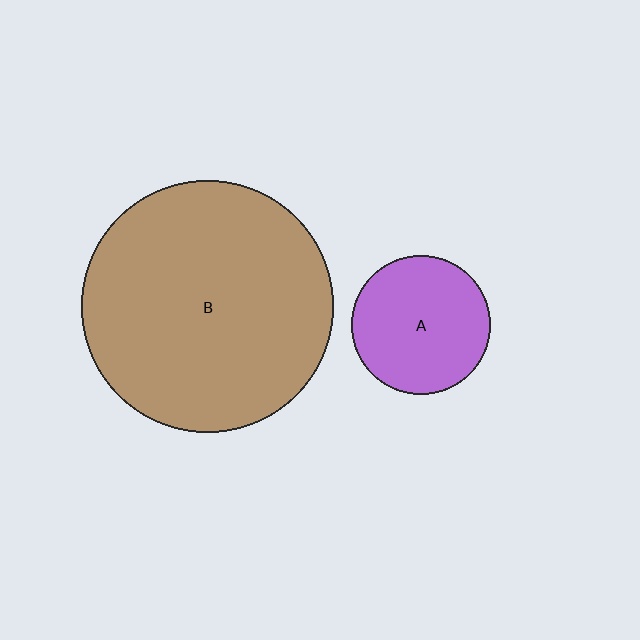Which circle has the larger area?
Circle B (brown).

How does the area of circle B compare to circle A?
Approximately 3.3 times.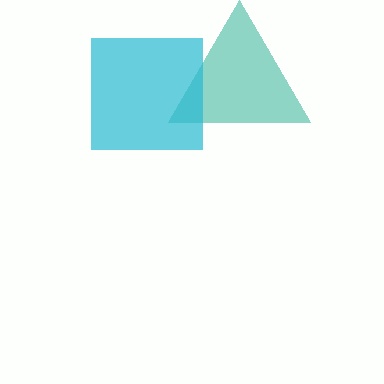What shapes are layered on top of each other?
The layered shapes are: a teal triangle, a cyan square.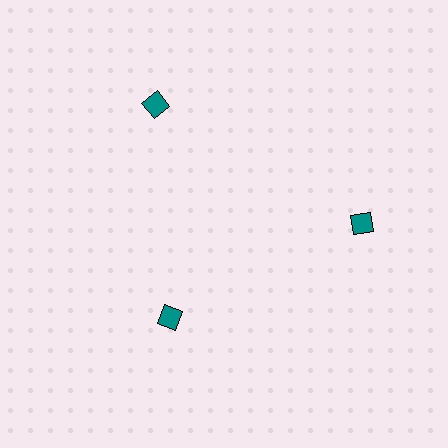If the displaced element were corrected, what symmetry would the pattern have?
It would have 3-fold rotational symmetry — the pattern would map onto itself every 120 degrees.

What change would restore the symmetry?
The symmetry would be restored by moving it outward, back onto the ring so that all 3 squares sit at equal angles and equal distance from the center.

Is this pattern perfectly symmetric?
No. The 3 teal squares are arranged in a ring, but one element near the 7 o'clock position is pulled inward toward the center, breaking the 3-fold rotational symmetry.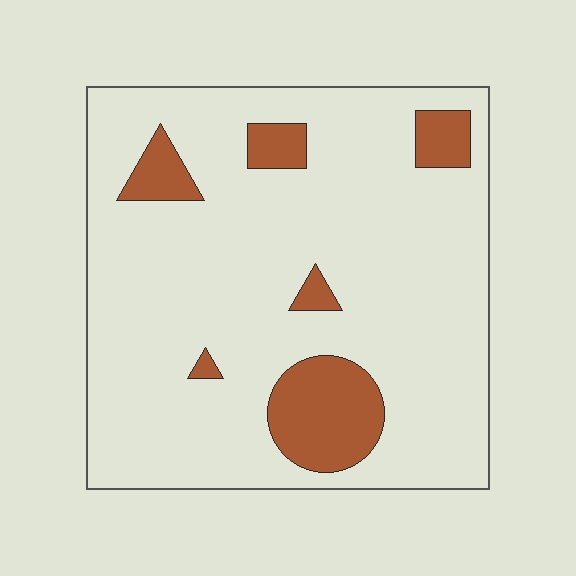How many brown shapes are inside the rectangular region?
6.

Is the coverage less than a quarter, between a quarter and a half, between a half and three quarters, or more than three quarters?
Less than a quarter.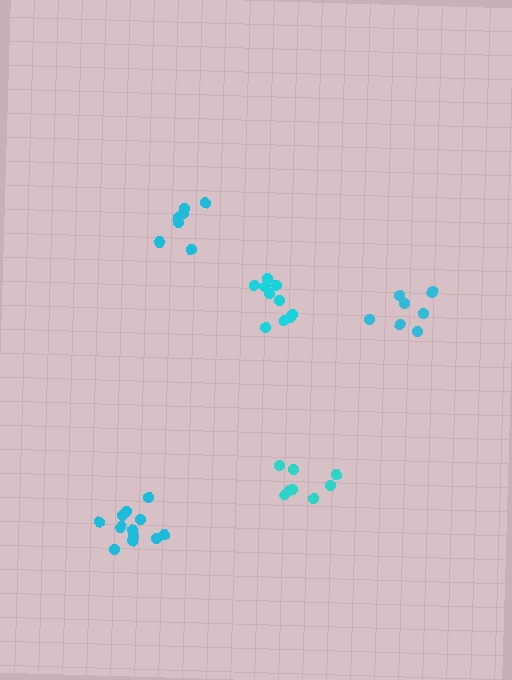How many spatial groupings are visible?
There are 5 spatial groupings.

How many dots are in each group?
Group 1: 8 dots, Group 2: 7 dots, Group 3: 12 dots, Group 4: 10 dots, Group 5: 7 dots (44 total).